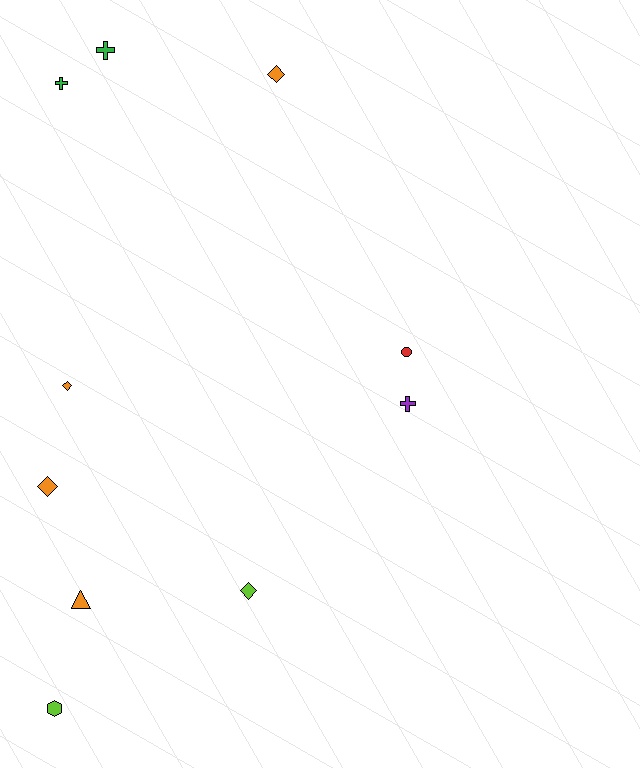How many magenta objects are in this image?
There are no magenta objects.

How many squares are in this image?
There are no squares.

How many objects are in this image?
There are 10 objects.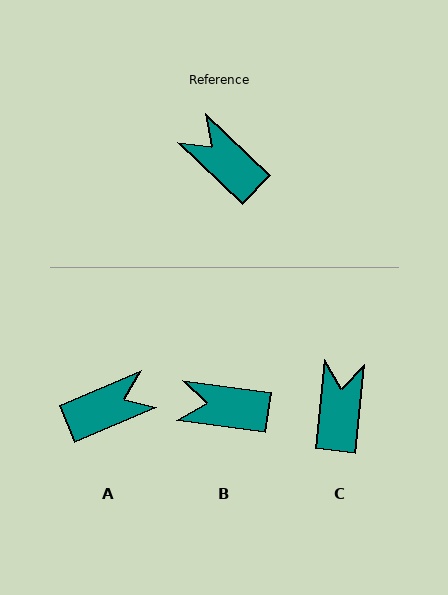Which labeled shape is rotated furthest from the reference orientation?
A, about 113 degrees away.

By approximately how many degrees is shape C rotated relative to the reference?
Approximately 53 degrees clockwise.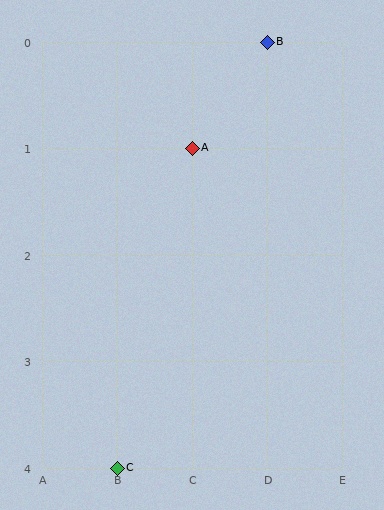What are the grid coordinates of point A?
Point A is at grid coordinates (C, 1).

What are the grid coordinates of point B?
Point B is at grid coordinates (D, 0).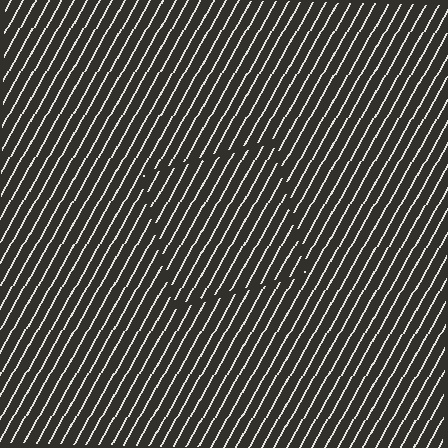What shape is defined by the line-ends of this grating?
An illusory square. The interior of the shape contains the same grating, shifted by half a period — the contour is defined by the phase discontinuity where line-ends from the inner and outer gratings abut.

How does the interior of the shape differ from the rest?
The interior of the shape contains the same grating, shifted by half a period — the contour is defined by the phase discontinuity where line-ends from the inner and outer gratings abut.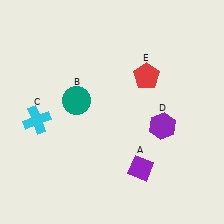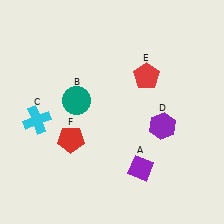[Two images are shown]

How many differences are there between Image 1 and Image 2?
There is 1 difference between the two images.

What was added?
A red pentagon (F) was added in Image 2.